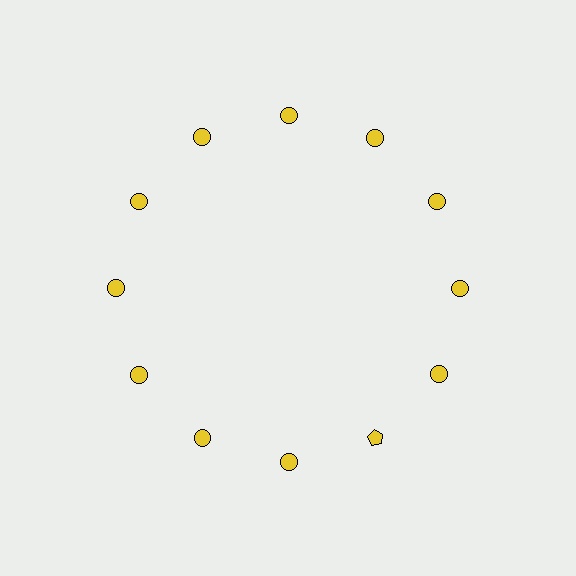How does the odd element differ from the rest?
It has a different shape: pentagon instead of circle.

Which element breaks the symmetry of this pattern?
The yellow pentagon at roughly the 5 o'clock position breaks the symmetry. All other shapes are yellow circles.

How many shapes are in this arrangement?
There are 12 shapes arranged in a ring pattern.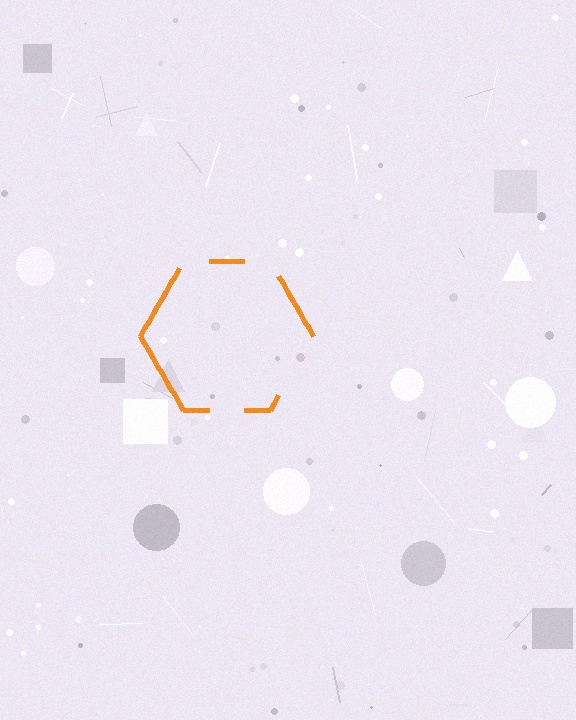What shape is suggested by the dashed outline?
The dashed outline suggests a hexagon.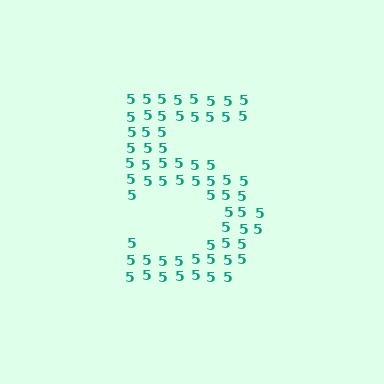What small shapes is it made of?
It is made of small digit 5's.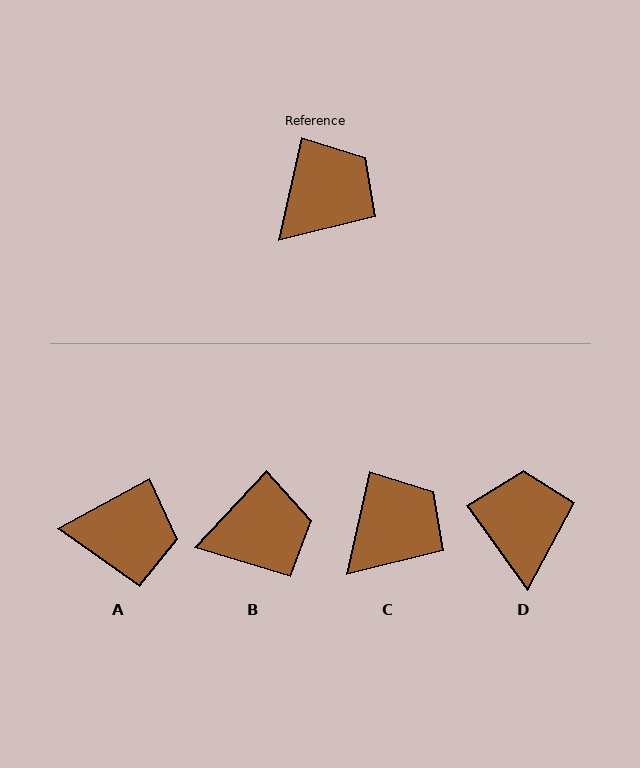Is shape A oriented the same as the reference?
No, it is off by about 49 degrees.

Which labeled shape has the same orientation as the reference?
C.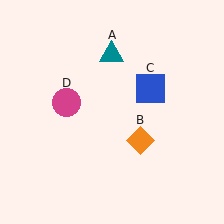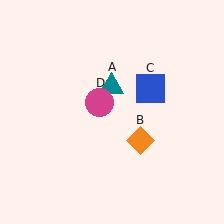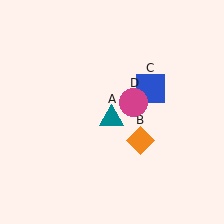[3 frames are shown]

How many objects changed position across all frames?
2 objects changed position: teal triangle (object A), magenta circle (object D).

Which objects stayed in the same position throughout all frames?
Orange diamond (object B) and blue square (object C) remained stationary.